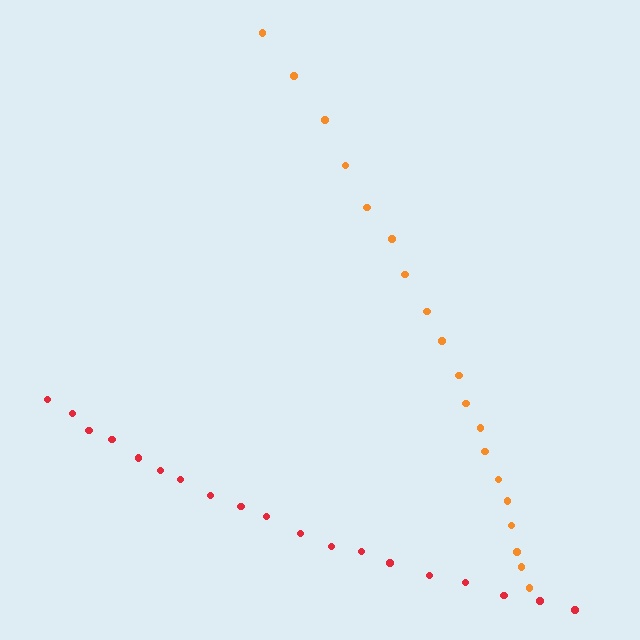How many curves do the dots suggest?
There are 2 distinct paths.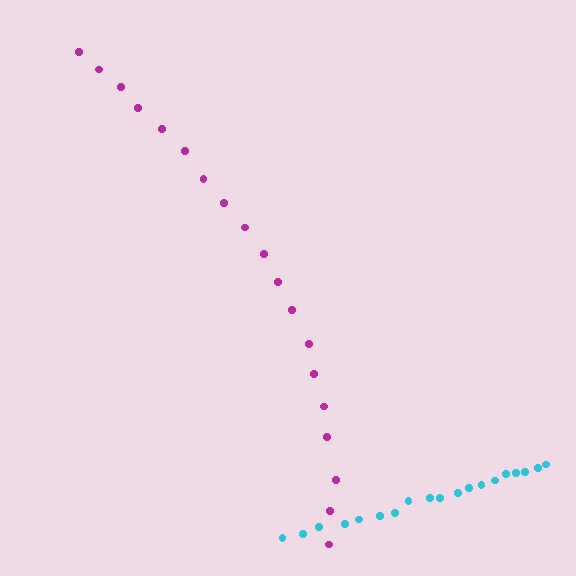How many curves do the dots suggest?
There are 2 distinct paths.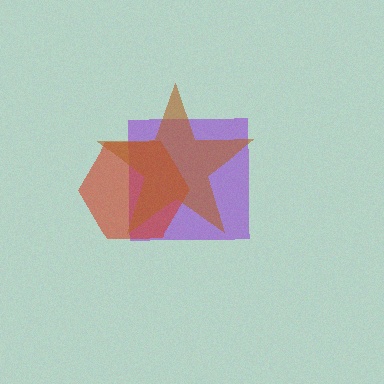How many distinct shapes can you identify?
There are 3 distinct shapes: a purple square, a red hexagon, a brown star.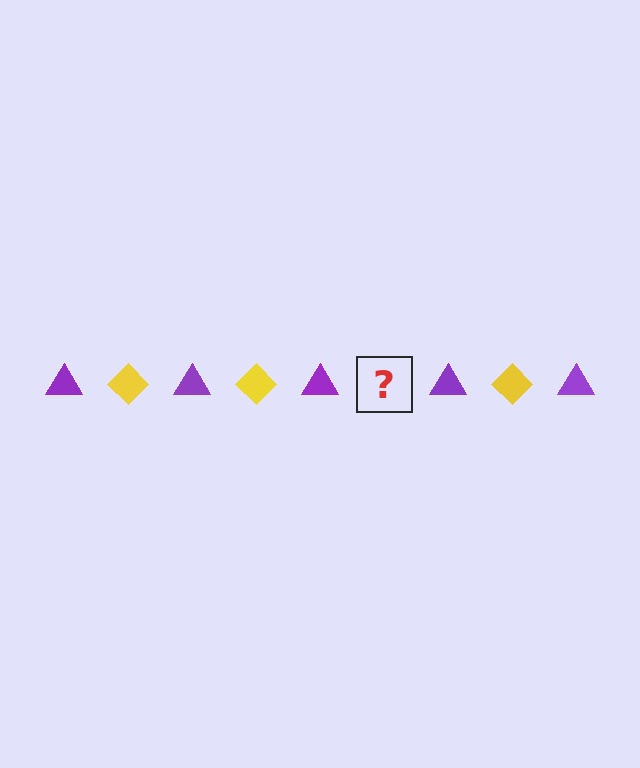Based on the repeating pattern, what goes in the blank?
The blank should be a yellow diamond.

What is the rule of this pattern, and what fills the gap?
The rule is that the pattern alternates between purple triangle and yellow diamond. The gap should be filled with a yellow diamond.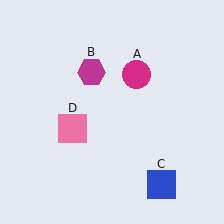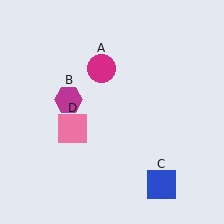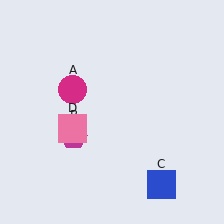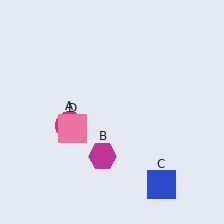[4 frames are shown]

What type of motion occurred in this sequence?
The magenta circle (object A), magenta hexagon (object B) rotated counterclockwise around the center of the scene.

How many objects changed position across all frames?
2 objects changed position: magenta circle (object A), magenta hexagon (object B).